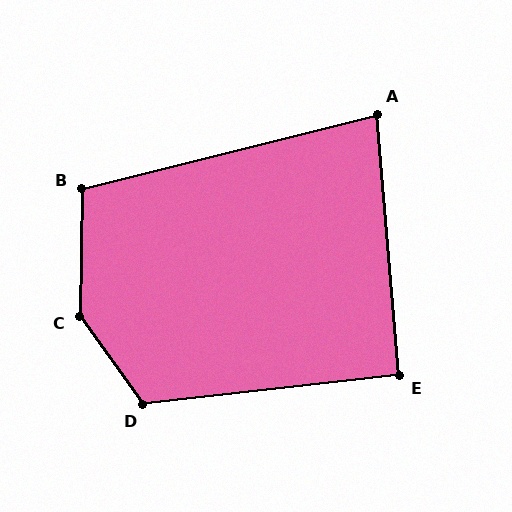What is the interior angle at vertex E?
Approximately 92 degrees (approximately right).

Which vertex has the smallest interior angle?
A, at approximately 81 degrees.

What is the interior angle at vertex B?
Approximately 105 degrees (obtuse).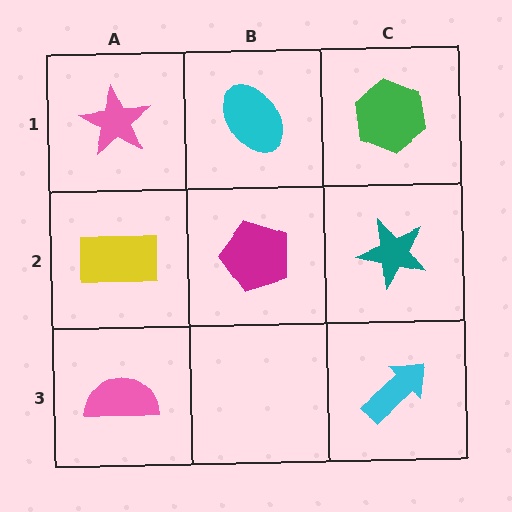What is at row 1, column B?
A cyan ellipse.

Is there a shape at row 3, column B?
No, that cell is empty.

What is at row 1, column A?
A pink star.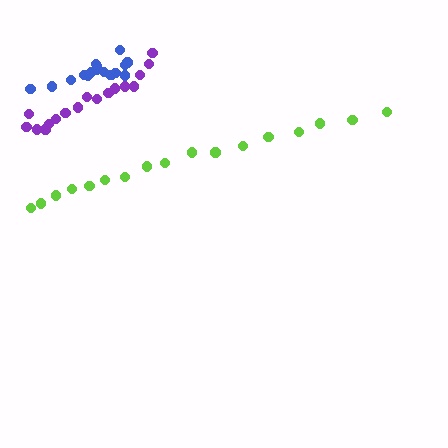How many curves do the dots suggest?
There are 3 distinct paths.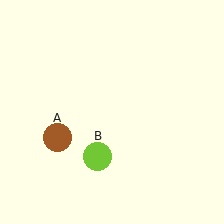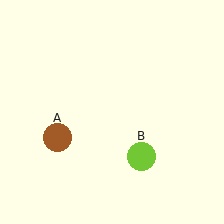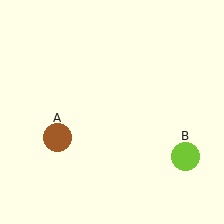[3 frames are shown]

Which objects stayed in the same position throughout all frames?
Brown circle (object A) remained stationary.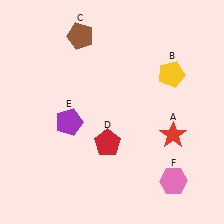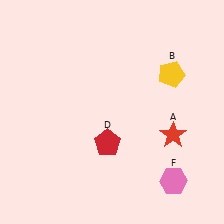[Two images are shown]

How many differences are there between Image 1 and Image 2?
There are 2 differences between the two images.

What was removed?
The purple pentagon (E), the brown pentagon (C) were removed in Image 2.